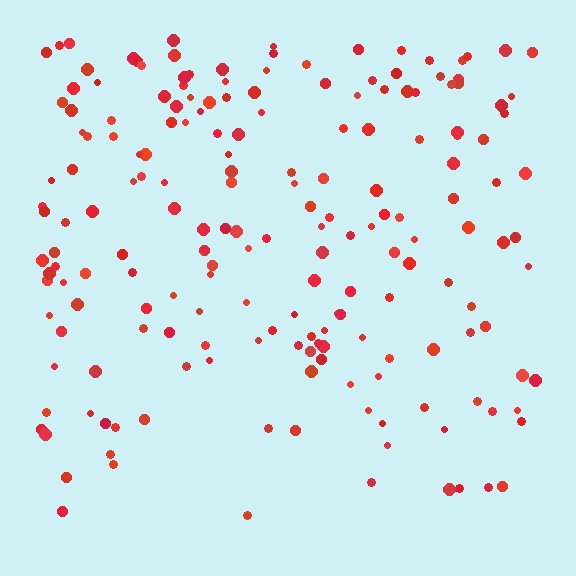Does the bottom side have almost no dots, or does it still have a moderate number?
Still a moderate number, just noticeably fewer than the top.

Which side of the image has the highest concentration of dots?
The top.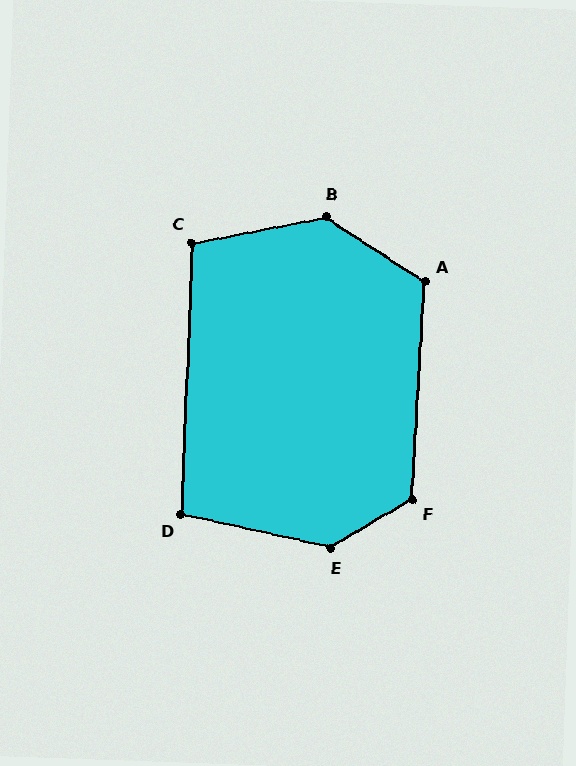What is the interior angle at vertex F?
Approximately 124 degrees (obtuse).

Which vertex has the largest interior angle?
E, at approximately 137 degrees.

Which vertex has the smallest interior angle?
D, at approximately 100 degrees.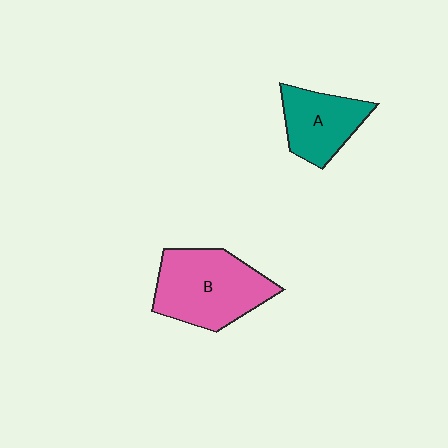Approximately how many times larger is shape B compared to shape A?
Approximately 1.5 times.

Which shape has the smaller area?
Shape A (teal).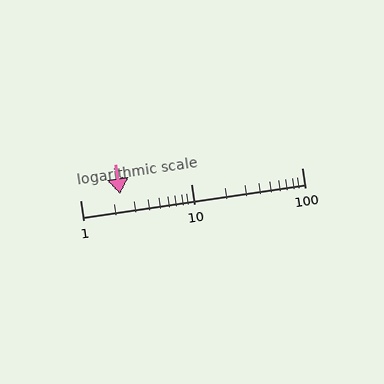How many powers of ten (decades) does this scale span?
The scale spans 2 decades, from 1 to 100.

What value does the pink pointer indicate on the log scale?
The pointer indicates approximately 2.3.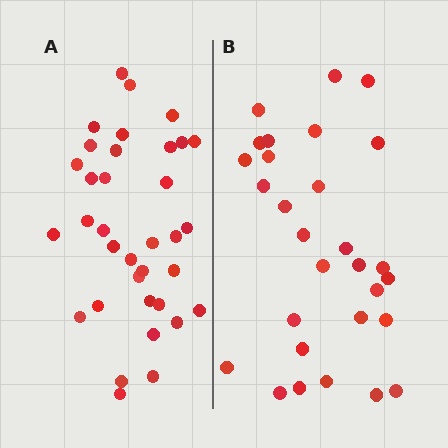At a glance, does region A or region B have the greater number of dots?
Region A (the left region) has more dots.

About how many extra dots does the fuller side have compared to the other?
Region A has about 6 more dots than region B.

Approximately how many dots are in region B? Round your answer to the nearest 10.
About 30 dots. (The exact count is 29, which rounds to 30.)